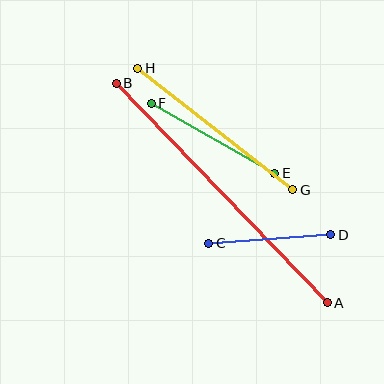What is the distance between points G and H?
The distance is approximately 197 pixels.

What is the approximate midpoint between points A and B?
The midpoint is at approximately (222, 193) pixels.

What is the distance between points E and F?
The distance is approximately 142 pixels.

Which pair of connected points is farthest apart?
Points A and B are farthest apart.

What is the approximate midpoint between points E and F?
The midpoint is at approximately (213, 138) pixels.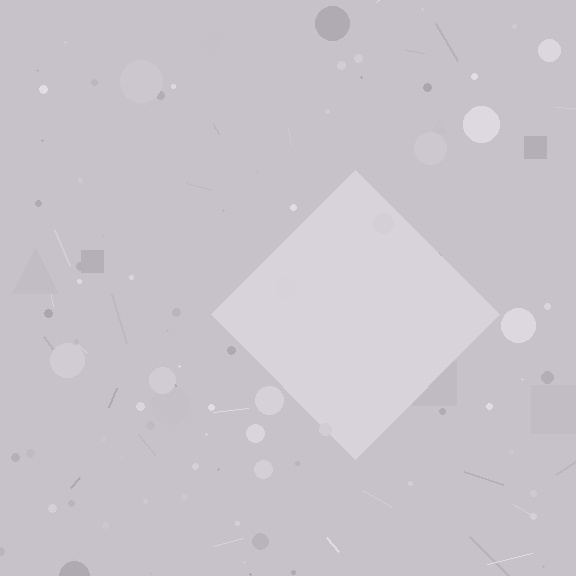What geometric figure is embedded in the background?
A diamond is embedded in the background.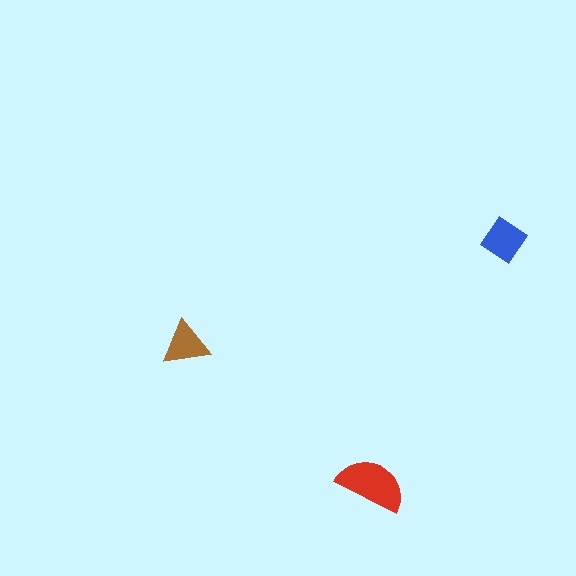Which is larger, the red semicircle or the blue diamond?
The red semicircle.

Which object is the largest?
The red semicircle.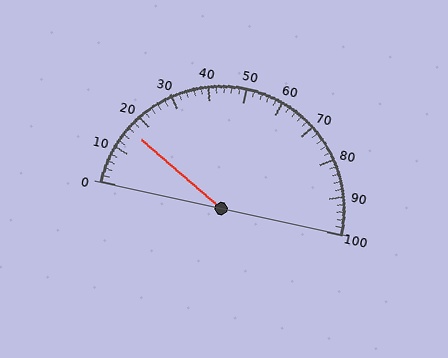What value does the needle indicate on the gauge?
The needle indicates approximately 16.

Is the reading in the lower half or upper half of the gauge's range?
The reading is in the lower half of the range (0 to 100).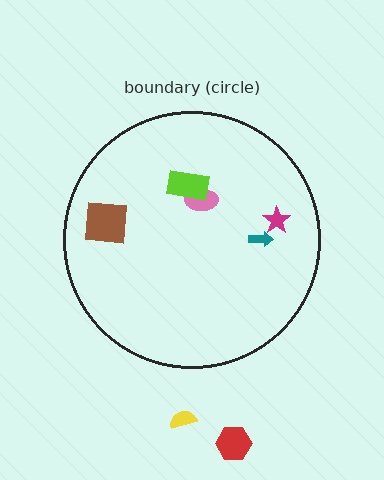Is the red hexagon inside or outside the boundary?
Outside.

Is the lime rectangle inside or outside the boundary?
Inside.